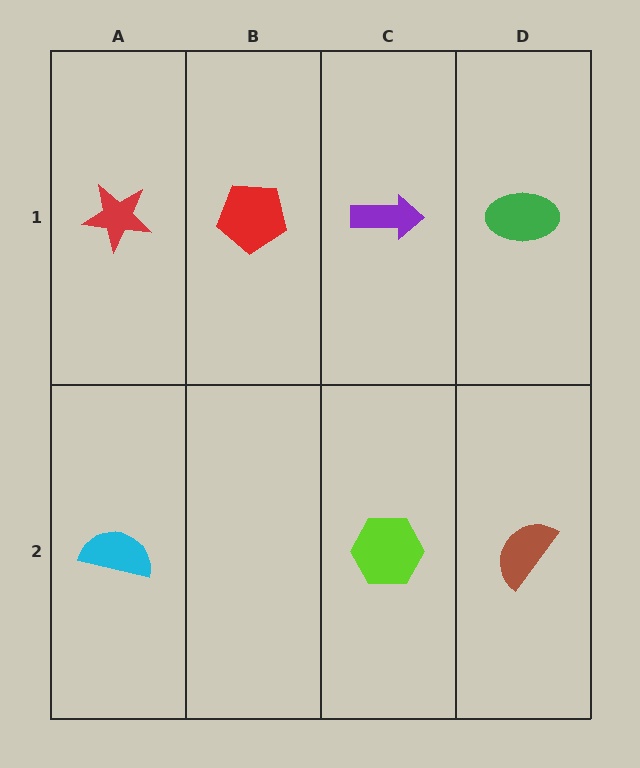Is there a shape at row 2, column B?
No, that cell is empty.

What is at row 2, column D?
A brown semicircle.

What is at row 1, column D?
A green ellipse.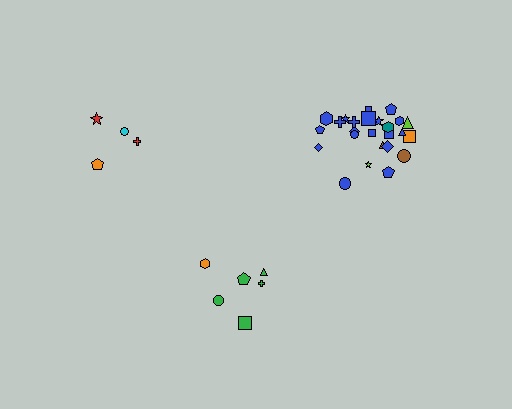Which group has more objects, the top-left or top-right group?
The top-right group.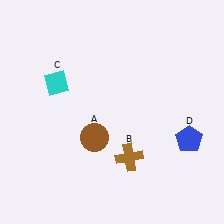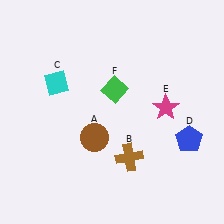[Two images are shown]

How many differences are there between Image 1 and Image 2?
There are 2 differences between the two images.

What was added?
A magenta star (E), a green diamond (F) were added in Image 2.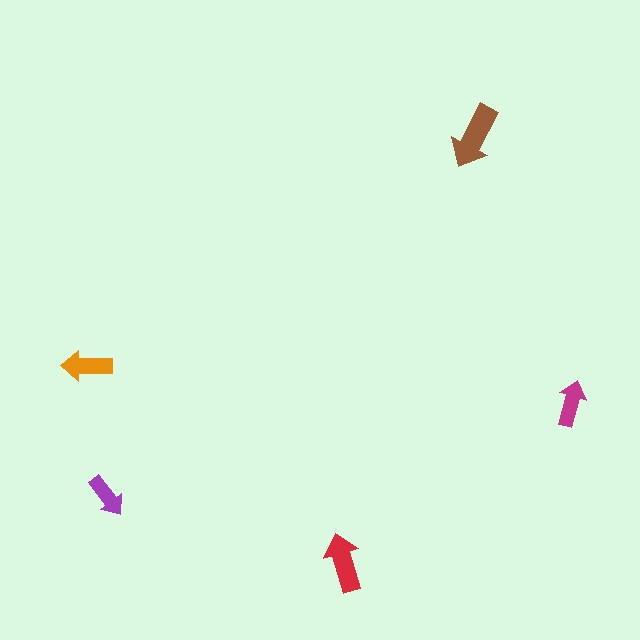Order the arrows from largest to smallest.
the brown one, the red one, the orange one, the magenta one, the purple one.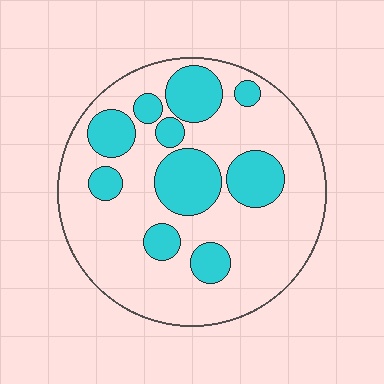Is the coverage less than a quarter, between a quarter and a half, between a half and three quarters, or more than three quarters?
Between a quarter and a half.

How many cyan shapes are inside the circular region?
10.